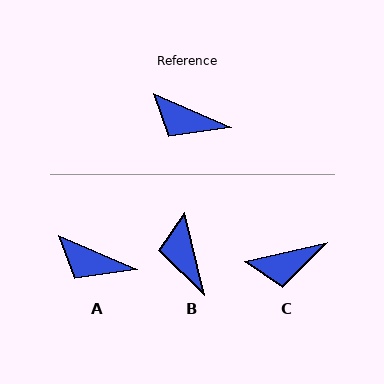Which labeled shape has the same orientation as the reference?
A.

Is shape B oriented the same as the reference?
No, it is off by about 53 degrees.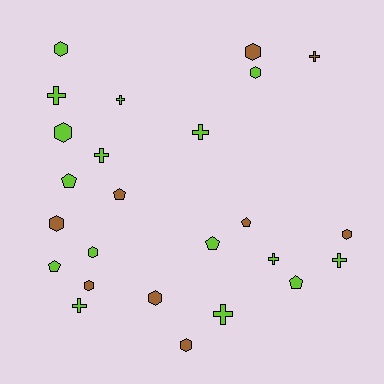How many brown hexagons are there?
There are 6 brown hexagons.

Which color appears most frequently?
Lime, with 16 objects.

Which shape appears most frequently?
Hexagon, with 10 objects.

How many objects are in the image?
There are 25 objects.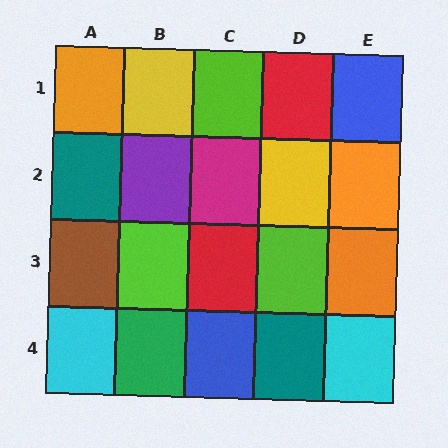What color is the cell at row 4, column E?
Cyan.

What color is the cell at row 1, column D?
Red.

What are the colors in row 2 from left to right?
Teal, purple, magenta, yellow, orange.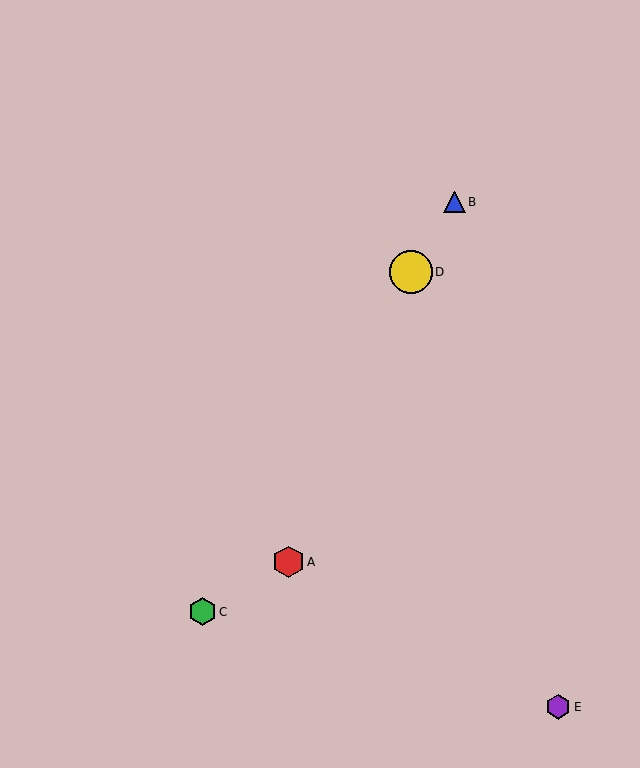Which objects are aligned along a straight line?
Objects B, C, D are aligned along a straight line.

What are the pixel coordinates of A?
Object A is at (288, 562).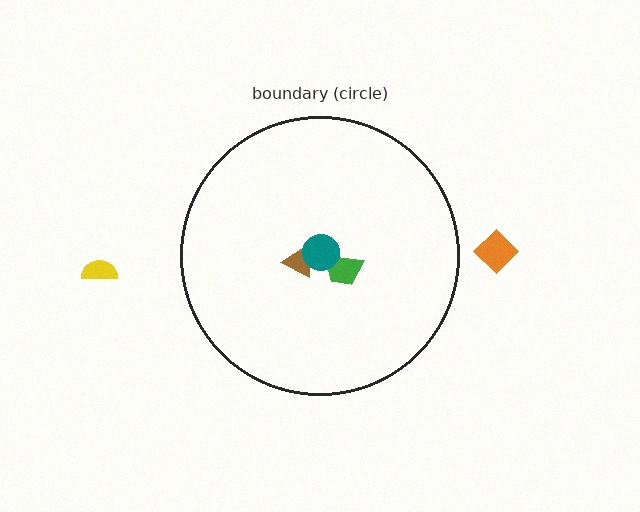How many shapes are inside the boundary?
3 inside, 2 outside.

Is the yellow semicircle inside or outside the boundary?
Outside.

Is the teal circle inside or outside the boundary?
Inside.